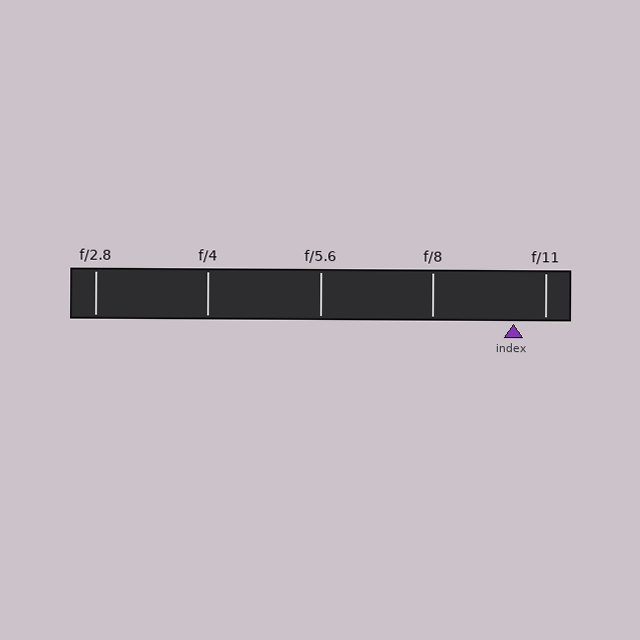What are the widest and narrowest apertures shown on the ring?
The widest aperture shown is f/2.8 and the narrowest is f/11.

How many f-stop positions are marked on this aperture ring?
There are 5 f-stop positions marked.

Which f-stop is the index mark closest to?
The index mark is closest to f/11.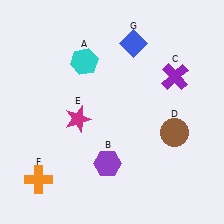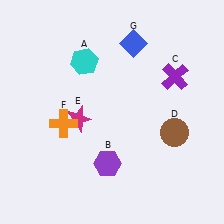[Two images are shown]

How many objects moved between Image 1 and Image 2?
1 object moved between the two images.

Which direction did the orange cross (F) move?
The orange cross (F) moved up.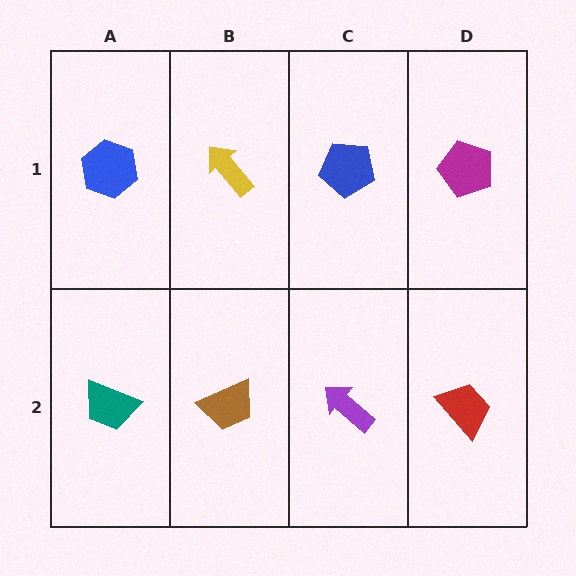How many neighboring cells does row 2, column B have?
3.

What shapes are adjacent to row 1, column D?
A red trapezoid (row 2, column D), a blue pentagon (row 1, column C).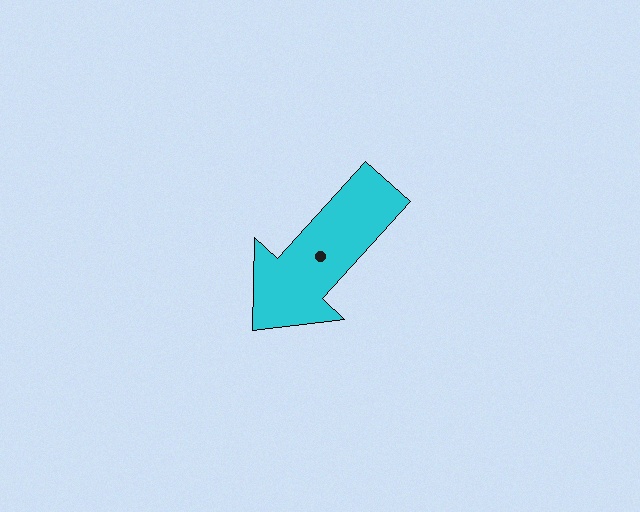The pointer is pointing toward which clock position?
Roughly 7 o'clock.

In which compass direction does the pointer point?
Southwest.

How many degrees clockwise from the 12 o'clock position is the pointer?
Approximately 222 degrees.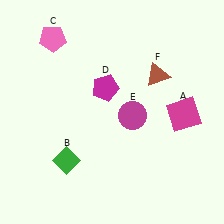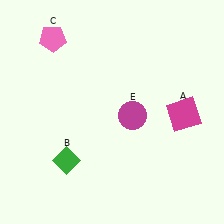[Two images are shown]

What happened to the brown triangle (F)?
The brown triangle (F) was removed in Image 2. It was in the top-right area of Image 1.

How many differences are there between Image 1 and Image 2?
There are 2 differences between the two images.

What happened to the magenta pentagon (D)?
The magenta pentagon (D) was removed in Image 2. It was in the top-left area of Image 1.